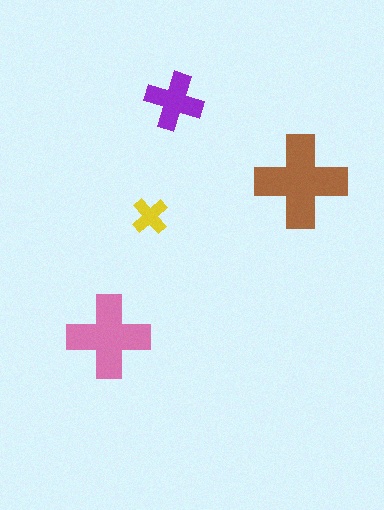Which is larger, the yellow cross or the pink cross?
The pink one.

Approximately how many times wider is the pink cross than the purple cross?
About 1.5 times wider.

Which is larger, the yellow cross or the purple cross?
The purple one.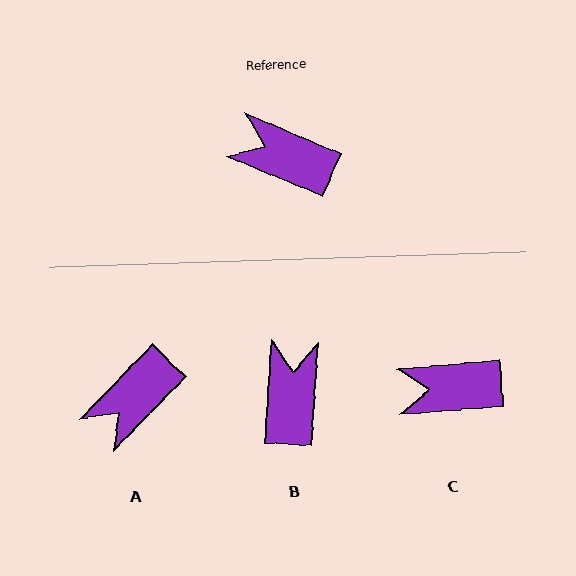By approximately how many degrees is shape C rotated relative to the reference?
Approximately 28 degrees counter-clockwise.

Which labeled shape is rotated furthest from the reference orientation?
B, about 71 degrees away.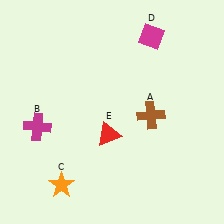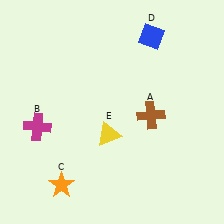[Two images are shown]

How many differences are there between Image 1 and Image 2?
There are 2 differences between the two images.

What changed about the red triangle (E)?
In Image 1, E is red. In Image 2, it changed to yellow.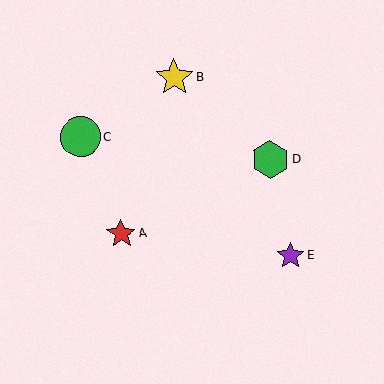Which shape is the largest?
The green circle (labeled C) is the largest.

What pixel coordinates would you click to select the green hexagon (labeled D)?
Click at (270, 160) to select the green hexagon D.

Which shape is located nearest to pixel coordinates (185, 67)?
The yellow star (labeled B) at (174, 78) is nearest to that location.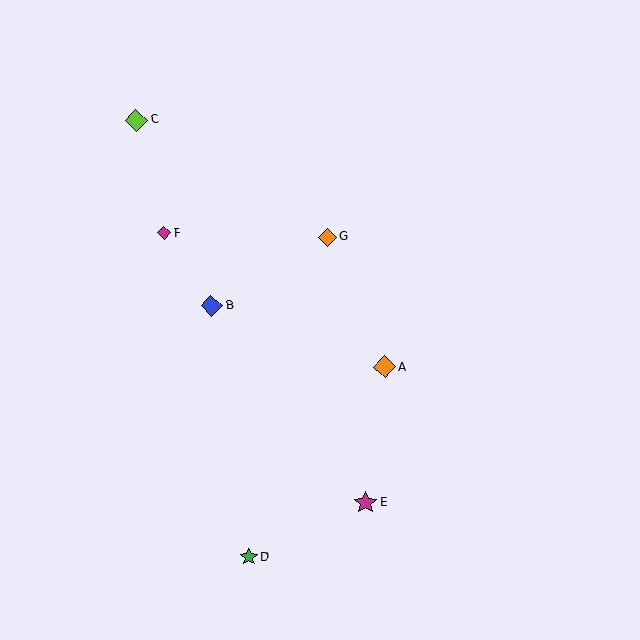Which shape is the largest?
The magenta star (labeled E) is the largest.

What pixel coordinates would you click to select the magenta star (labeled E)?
Click at (366, 502) to select the magenta star E.